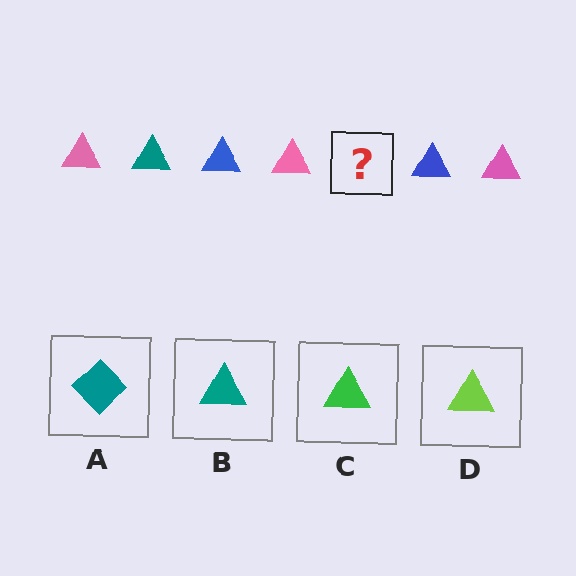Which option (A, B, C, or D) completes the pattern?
B.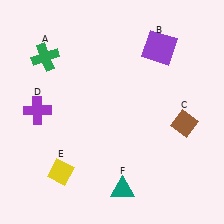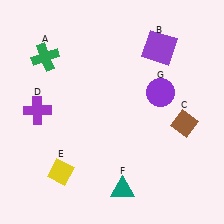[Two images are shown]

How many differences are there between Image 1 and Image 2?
There is 1 difference between the two images.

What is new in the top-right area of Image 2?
A purple circle (G) was added in the top-right area of Image 2.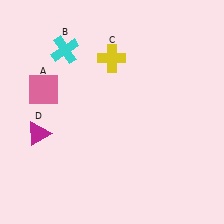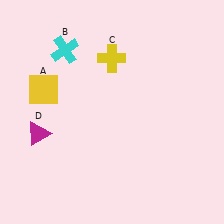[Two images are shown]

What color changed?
The square (A) changed from pink in Image 1 to yellow in Image 2.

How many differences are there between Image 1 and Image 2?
There is 1 difference between the two images.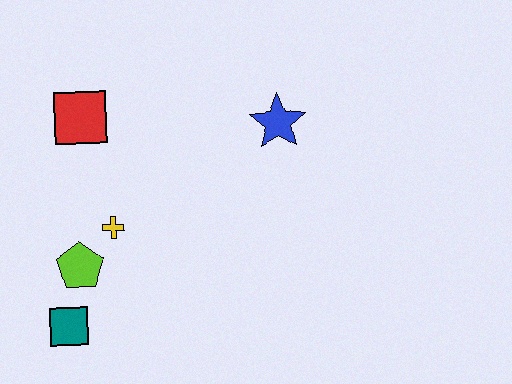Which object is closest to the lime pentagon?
The yellow cross is closest to the lime pentagon.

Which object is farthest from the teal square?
The blue star is farthest from the teal square.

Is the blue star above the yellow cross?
Yes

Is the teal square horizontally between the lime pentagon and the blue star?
No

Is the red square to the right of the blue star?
No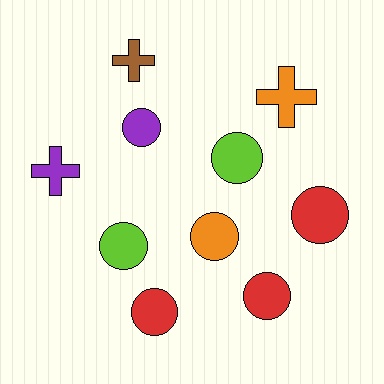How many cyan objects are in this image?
There are no cyan objects.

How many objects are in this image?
There are 10 objects.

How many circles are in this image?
There are 7 circles.